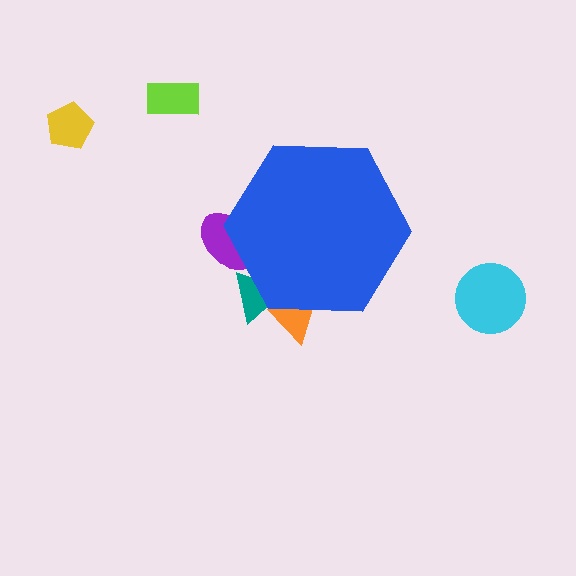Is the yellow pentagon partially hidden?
No, the yellow pentagon is fully visible.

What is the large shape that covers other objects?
A blue hexagon.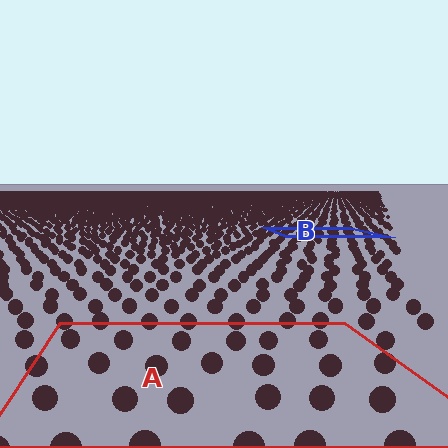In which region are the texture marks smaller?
The texture marks are smaller in region B, because it is farther away.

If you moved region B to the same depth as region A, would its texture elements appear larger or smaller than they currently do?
They would appear larger. At a closer depth, the same texture elements are projected at a bigger on-screen size.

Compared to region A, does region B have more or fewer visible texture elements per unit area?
Region B has more texture elements per unit area — they are packed more densely because it is farther away.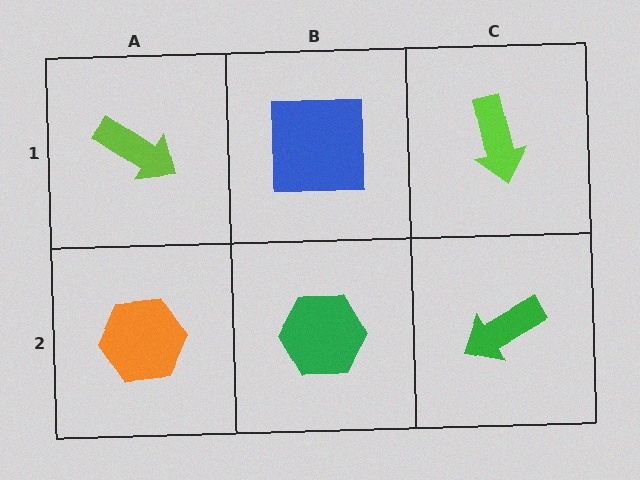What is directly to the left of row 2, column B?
An orange hexagon.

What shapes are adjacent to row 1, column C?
A green arrow (row 2, column C), a blue square (row 1, column B).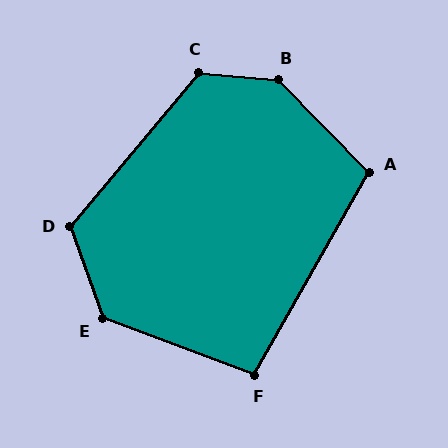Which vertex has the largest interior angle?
B, at approximately 140 degrees.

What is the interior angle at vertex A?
Approximately 106 degrees (obtuse).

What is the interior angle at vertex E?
Approximately 130 degrees (obtuse).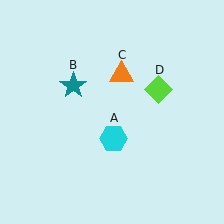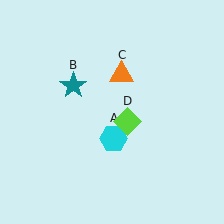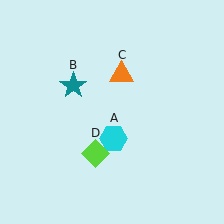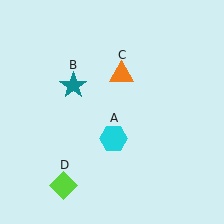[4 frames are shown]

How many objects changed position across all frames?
1 object changed position: lime diamond (object D).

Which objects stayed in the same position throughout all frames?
Cyan hexagon (object A) and teal star (object B) and orange triangle (object C) remained stationary.